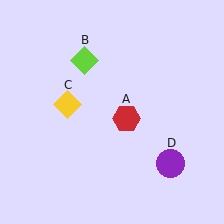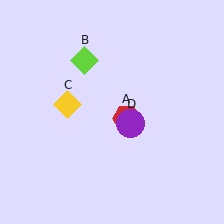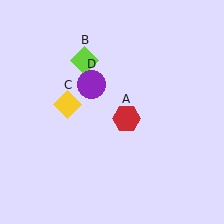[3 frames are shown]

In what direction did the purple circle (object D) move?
The purple circle (object D) moved up and to the left.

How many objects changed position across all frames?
1 object changed position: purple circle (object D).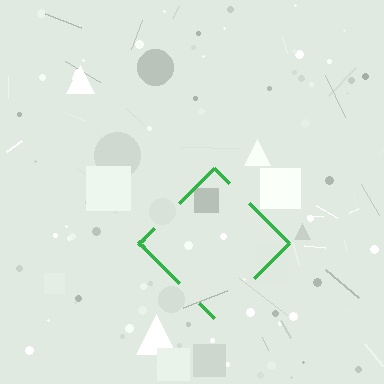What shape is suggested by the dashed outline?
The dashed outline suggests a diamond.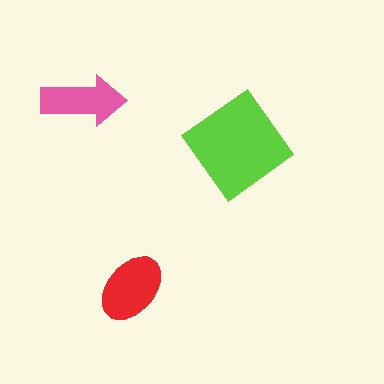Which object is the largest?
The lime diamond.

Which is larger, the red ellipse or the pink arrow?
The red ellipse.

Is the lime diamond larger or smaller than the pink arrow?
Larger.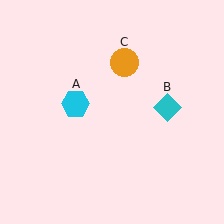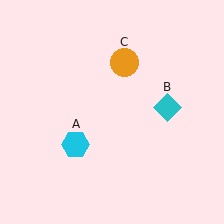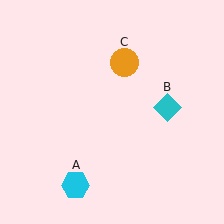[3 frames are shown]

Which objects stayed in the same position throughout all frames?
Cyan diamond (object B) and orange circle (object C) remained stationary.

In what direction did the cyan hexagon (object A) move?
The cyan hexagon (object A) moved down.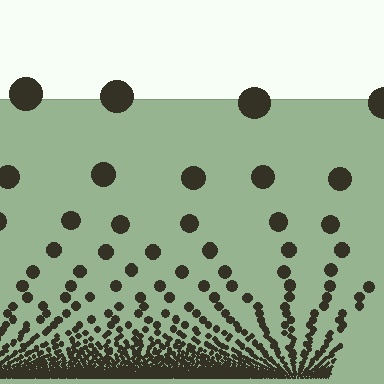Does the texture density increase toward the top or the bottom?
Density increases toward the bottom.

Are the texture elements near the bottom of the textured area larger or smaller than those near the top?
Smaller. The gradient is inverted — elements near the bottom are smaller and denser.